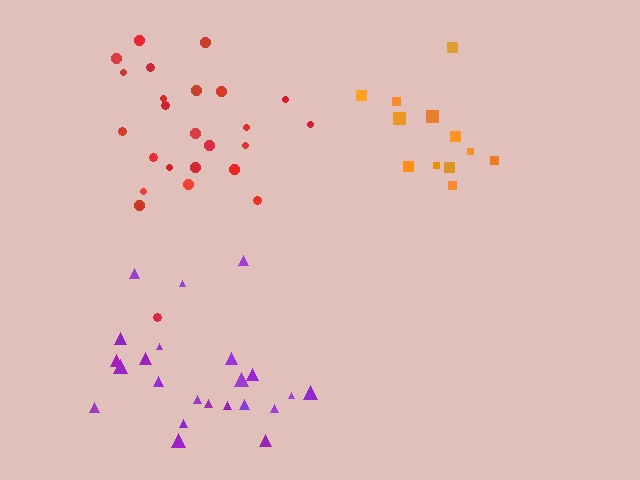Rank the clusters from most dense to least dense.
orange, purple, red.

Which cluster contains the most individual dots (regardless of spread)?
Red (25).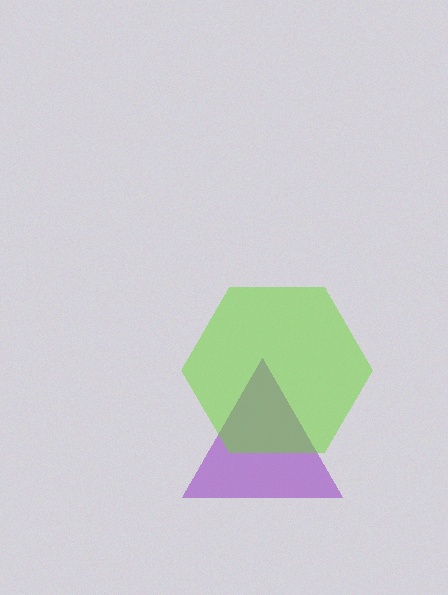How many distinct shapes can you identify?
There are 2 distinct shapes: a purple triangle, a lime hexagon.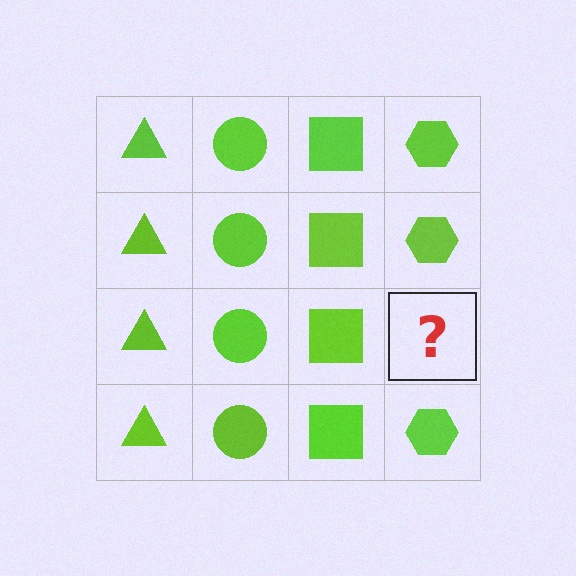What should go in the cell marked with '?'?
The missing cell should contain a lime hexagon.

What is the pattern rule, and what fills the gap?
The rule is that each column has a consistent shape. The gap should be filled with a lime hexagon.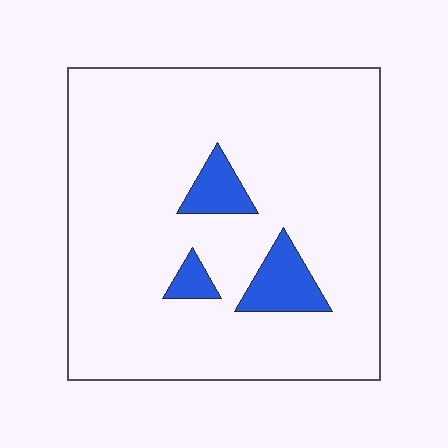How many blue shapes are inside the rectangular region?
3.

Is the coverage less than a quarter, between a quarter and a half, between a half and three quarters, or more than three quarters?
Less than a quarter.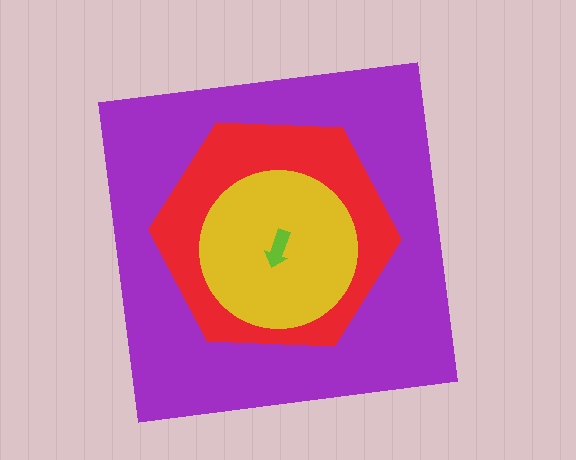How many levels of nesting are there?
4.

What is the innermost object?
The lime arrow.